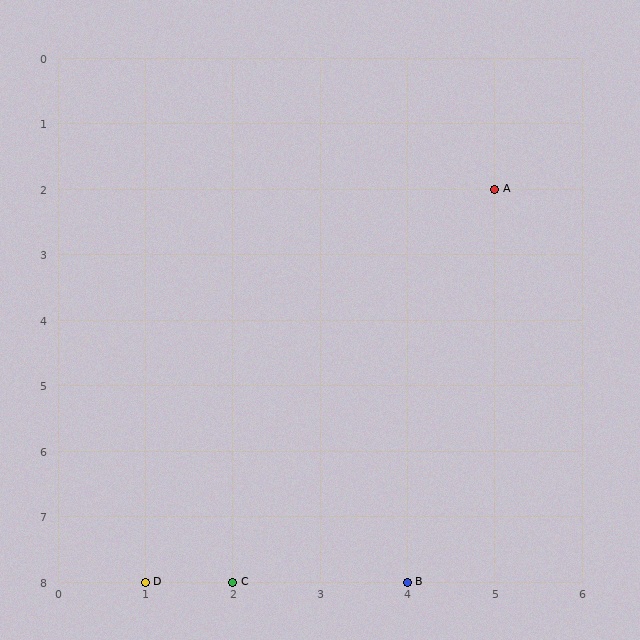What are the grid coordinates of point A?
Point A is at grid coordinates (5, 2).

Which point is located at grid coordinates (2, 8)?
Point C is at (2, 8).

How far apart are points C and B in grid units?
Points C and B are 2 columns apart.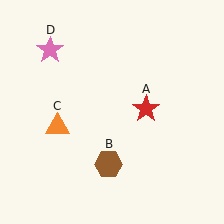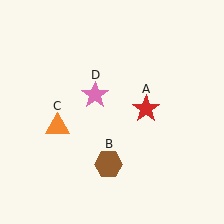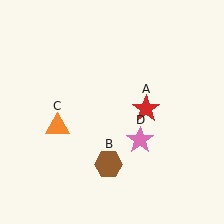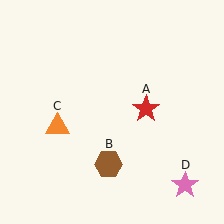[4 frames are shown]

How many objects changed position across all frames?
1 object changed position: pink star (object D).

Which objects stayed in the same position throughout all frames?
Red star (object A) and brown hexagon (object B) and orange triangle (object C) remained stationary.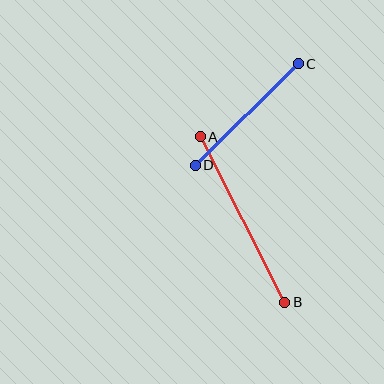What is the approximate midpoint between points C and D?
The midpoint is at approximately (247, 114) pixels.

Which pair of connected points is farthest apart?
Points A and B are farthest apart.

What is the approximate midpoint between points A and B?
The midpoint is at approximately (242, 220) pixels.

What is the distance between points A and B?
The distance is approximately 186 pixels.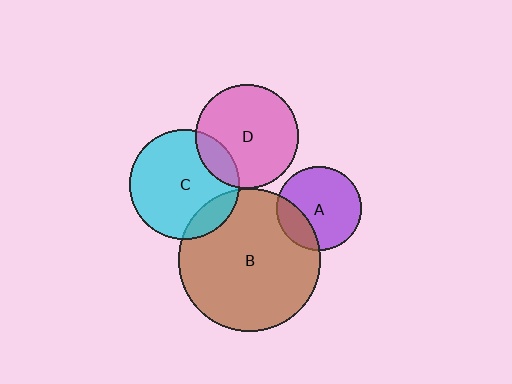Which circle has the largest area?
Circle B (brown).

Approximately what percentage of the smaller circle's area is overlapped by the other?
Approximately 25%.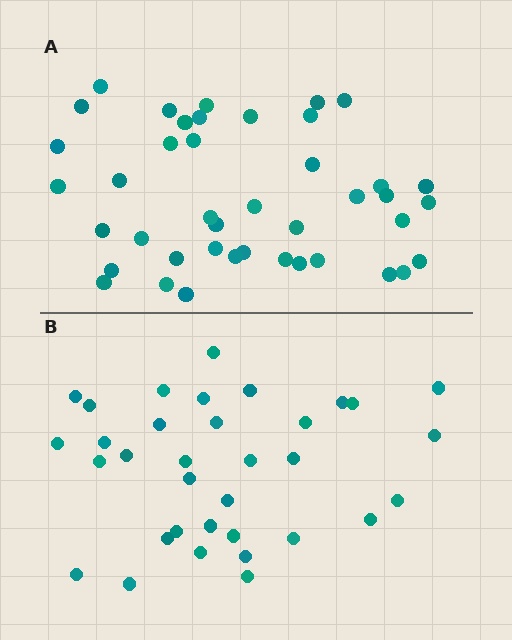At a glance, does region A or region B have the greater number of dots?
Region A (the top region) has more dots.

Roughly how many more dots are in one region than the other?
Region A has roughly 8 or so more dots than region B.